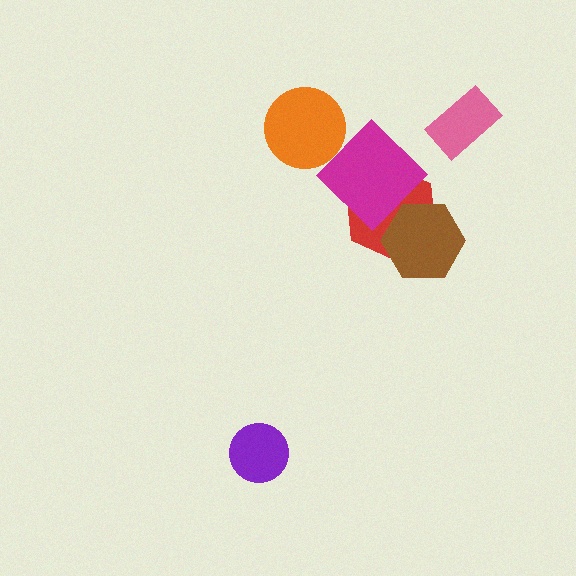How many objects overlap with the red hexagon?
2 objects overlap with the red hexagon.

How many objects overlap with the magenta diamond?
1 object overlaps with the magenta diamond.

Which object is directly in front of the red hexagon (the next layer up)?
The magenta diamond is directly in front of the red hexagon.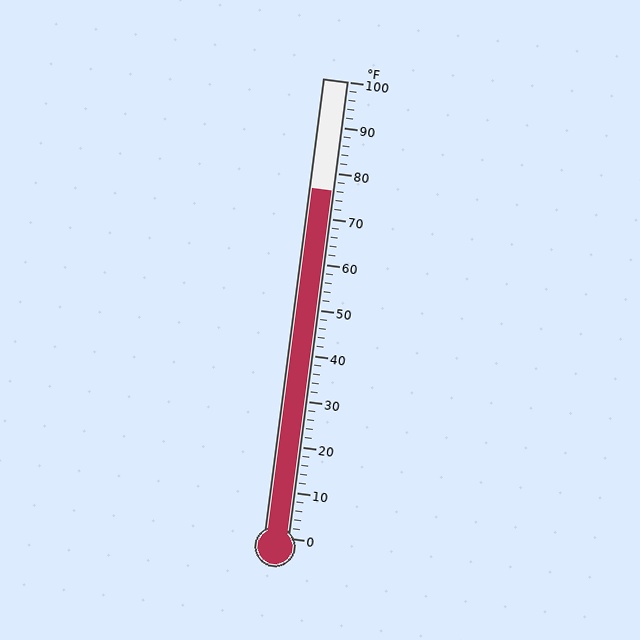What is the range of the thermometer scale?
The thermometer scale ranges from 0°F to 100°F.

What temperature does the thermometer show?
The thermometer shows approximately 76°F.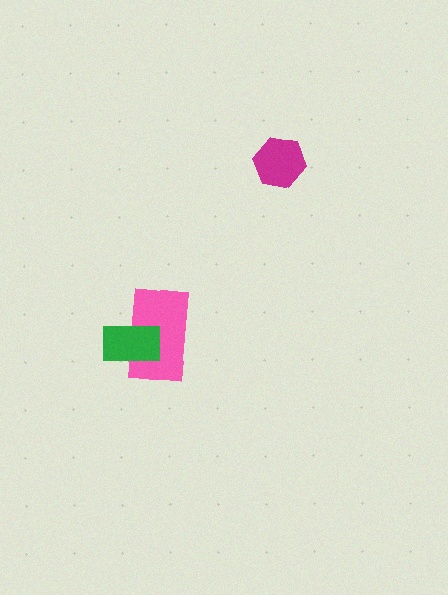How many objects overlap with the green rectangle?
1 object overlaps with the green rectangle.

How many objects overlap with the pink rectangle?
1 object overlaps with the pink rectangle.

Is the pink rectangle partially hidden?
Yes, it is partially covered by another shape.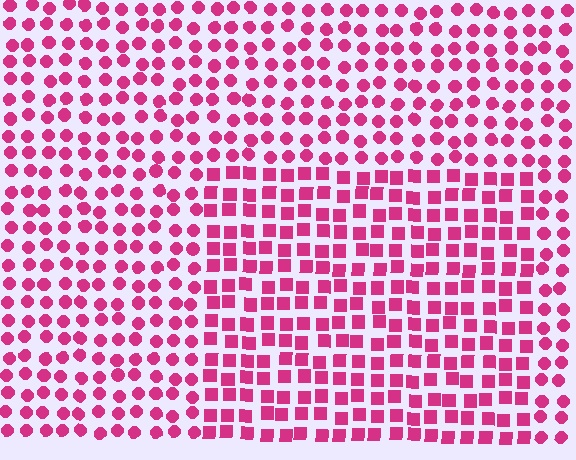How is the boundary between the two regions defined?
The boundary is defined by a change in element shape: squares inside vs. circles outside. All elements share the same color and spacing.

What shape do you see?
I see a rectangle.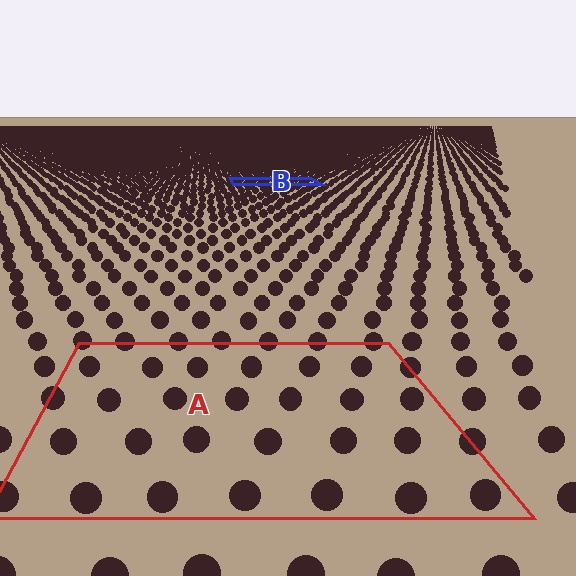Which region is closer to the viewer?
Region A is closer. The texture elements there are larger and more spread out.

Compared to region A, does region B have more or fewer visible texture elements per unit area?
Region B has more texture elements per unit area — they are packed more densely because it is farther away.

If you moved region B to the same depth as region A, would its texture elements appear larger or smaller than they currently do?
They would appear larger. At a closer depth, the same texture elements are projected at a bigger on-screen size.